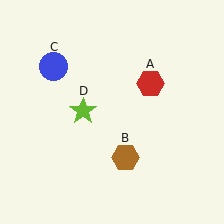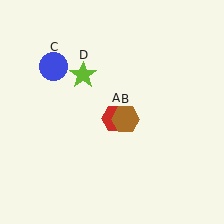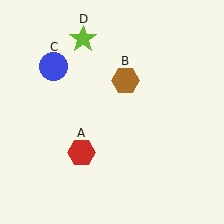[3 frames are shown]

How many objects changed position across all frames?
3 objects changed position: red hexagon (object A), brown hexagon (object B), lime star (object D).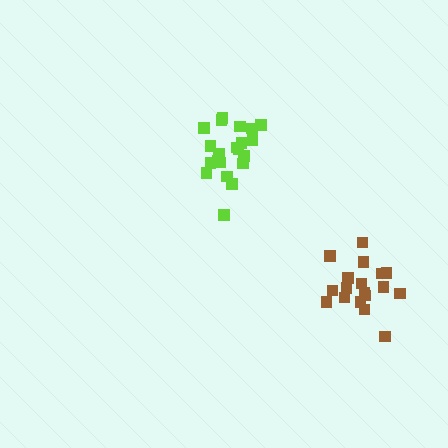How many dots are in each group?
Group 1: 21 dots, Group 2: 18 dots (39 total).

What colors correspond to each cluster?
The clusters are colored: lime, brown.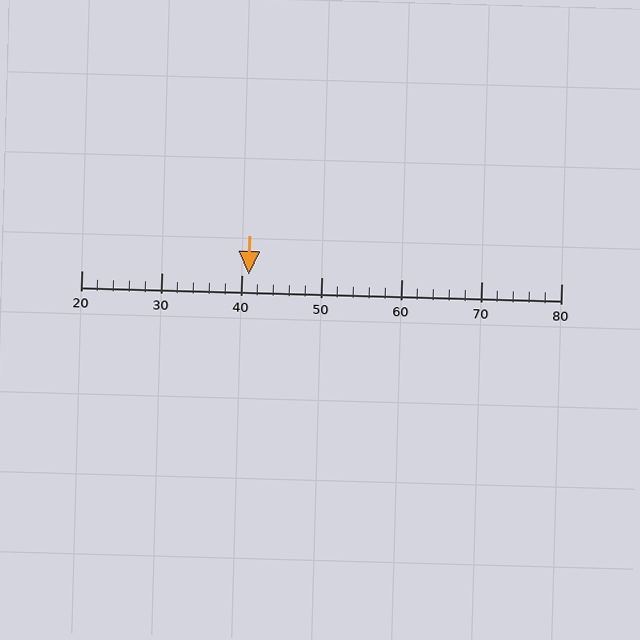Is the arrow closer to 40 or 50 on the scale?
The arrow is closer to 40.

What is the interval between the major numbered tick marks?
The major tick marks are spaced 10 units apart.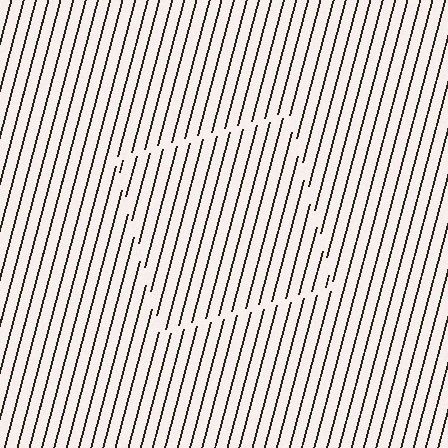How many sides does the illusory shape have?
4 sides — the line-ends trace a square.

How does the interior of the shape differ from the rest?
The interior of the shape contains the same grating, shifted by half a period — the contour is defined by the phase discontinuity where line-ends from the inner and outer gratings abut.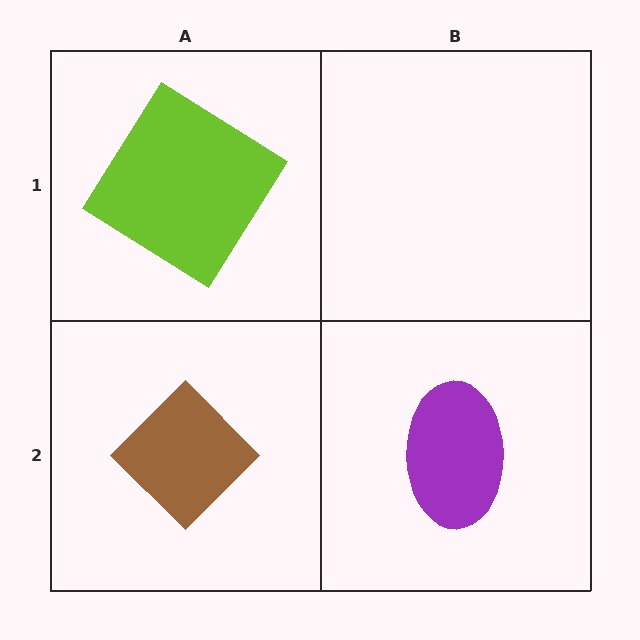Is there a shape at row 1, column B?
No, that cell is empty.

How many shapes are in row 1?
1 shape.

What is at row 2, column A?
A brown diamond.